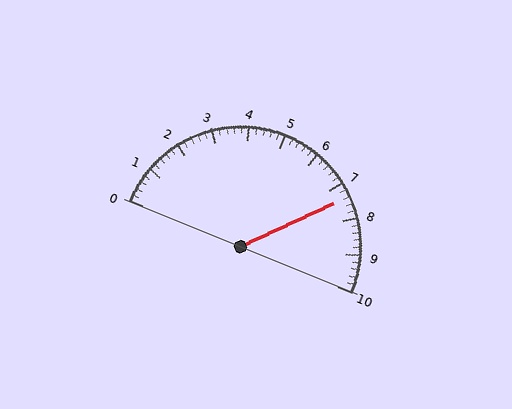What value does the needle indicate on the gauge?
The needle indicates approximately 7.4.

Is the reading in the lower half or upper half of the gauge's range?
The reading is in the upper half of the range (0 to 10).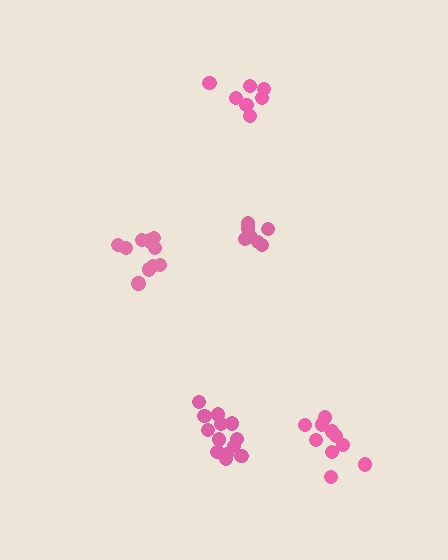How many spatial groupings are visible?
There are 5 spatial groupings.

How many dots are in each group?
Group 1: 13 dots, Group 2: 11 dots, Group 3: 11 dots, Group 4: 7 dots, Group 5: 7 dots (49 total).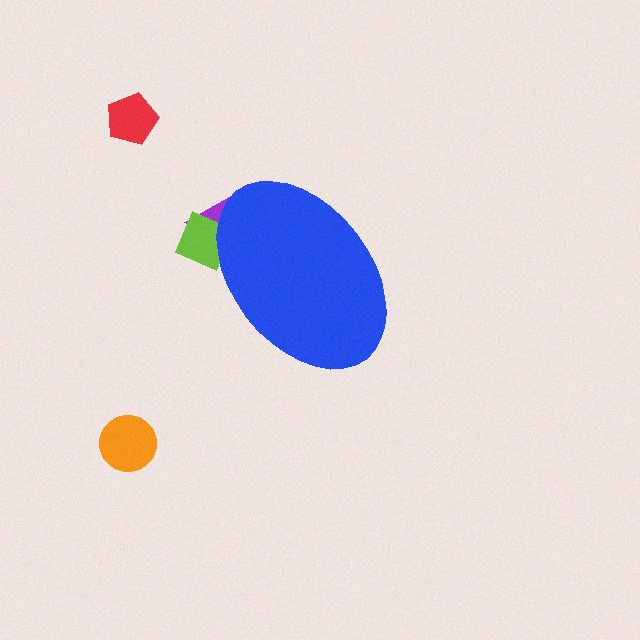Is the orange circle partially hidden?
No, the orange circle is fully visible.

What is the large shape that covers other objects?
A blue ellipse.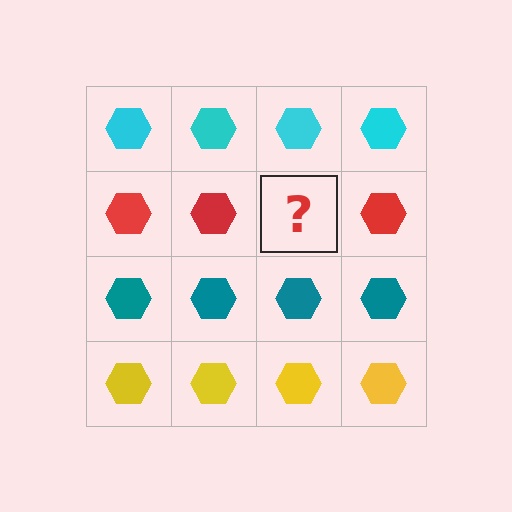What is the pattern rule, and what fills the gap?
The rule is that each row has a consistent color. The gap should be filled with a red hexagon.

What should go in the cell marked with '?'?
The missing cell should contain a red hexagon.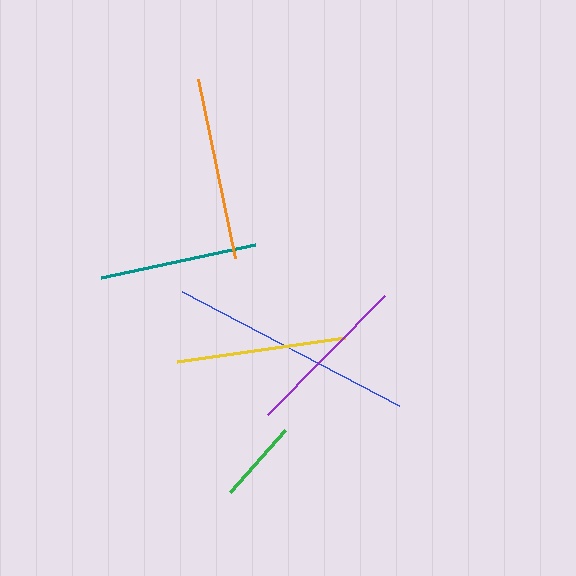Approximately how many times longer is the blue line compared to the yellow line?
The blue line is approximately 1.4 times the length of the yellow line.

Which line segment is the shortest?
The green line is the shortest at approximately 83 pixels.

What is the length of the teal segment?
The teal segment is approximately 158 pixels long.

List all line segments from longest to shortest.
From longest to shortest: blue, orange, yellow, purple, teal, green.